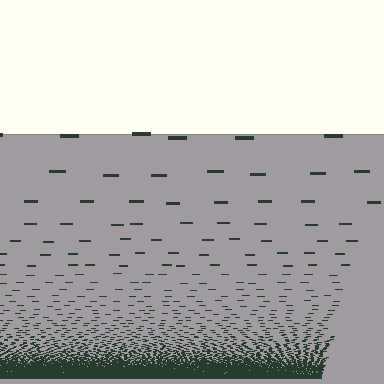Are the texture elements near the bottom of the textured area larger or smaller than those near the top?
Smaller. The gradient is inverted — elements near the bottom are smaller and denser.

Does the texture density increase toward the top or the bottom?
Density increases toward the bottom.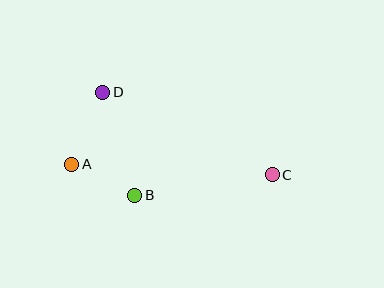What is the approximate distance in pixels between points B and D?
The distance between B and D is approximately 108 pixels.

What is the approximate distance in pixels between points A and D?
The distance between A and D is approximately 78 pixels.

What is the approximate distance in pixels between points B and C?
The distance between B and C is approximately 139 pixels.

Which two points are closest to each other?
Points A and B are closest to each other.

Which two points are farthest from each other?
Points A and C are farthest from each other.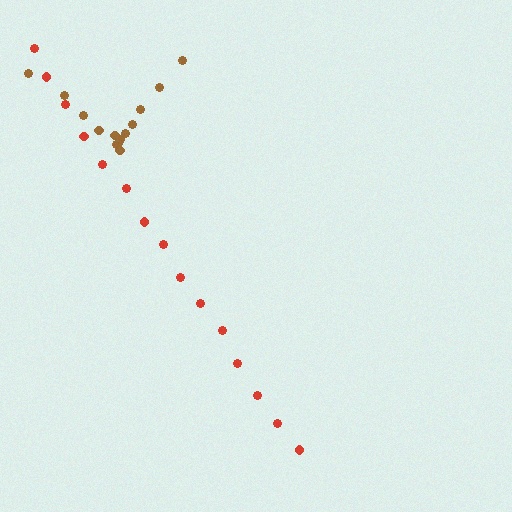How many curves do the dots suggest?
There are 2 distinct paths.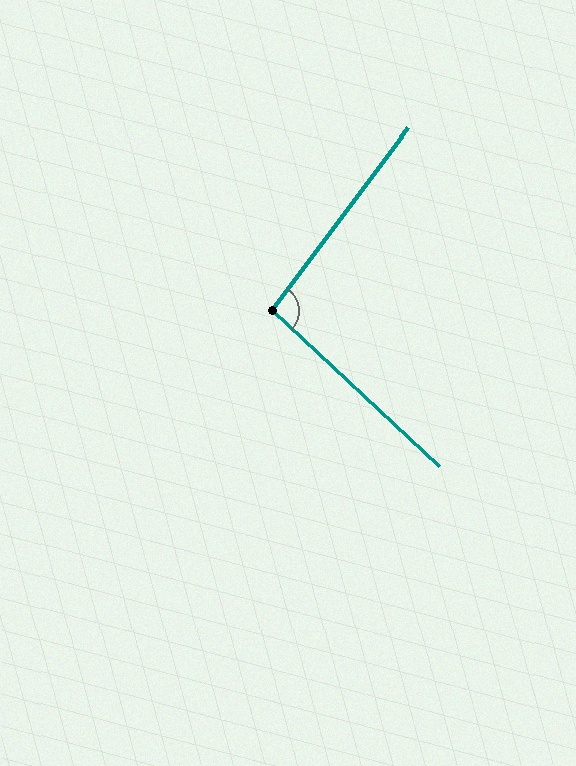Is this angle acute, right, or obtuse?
It is obtuse.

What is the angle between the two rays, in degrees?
Approximately 96 degrees.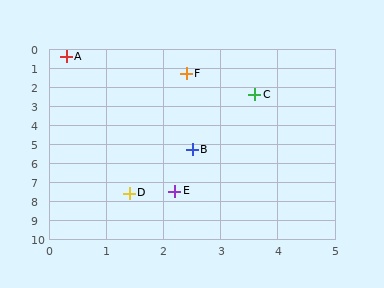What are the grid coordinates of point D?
Point D is at approximately (1.4, 7.6).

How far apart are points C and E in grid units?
Points C and E are about 5.3 grid units apart.